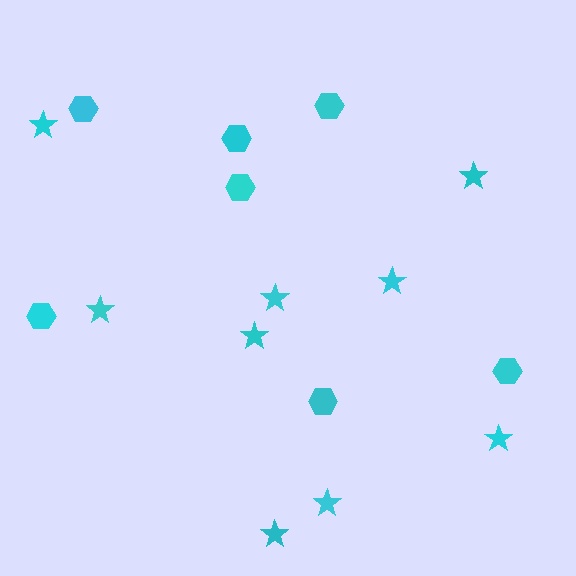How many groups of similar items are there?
There are 2 groups: one group of hexagons (7) and one group of stars (9).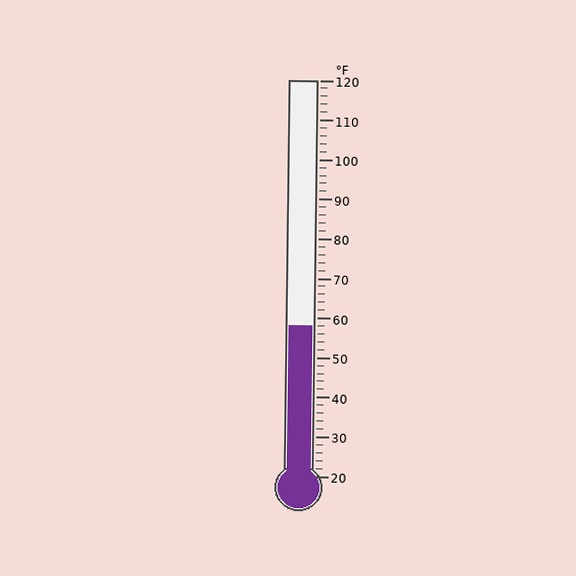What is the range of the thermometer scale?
The thermometer scale ranges from 20°F to 120°F.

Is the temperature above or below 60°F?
The temperature is below 60°F.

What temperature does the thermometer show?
The thermometer shows approximately 58°F.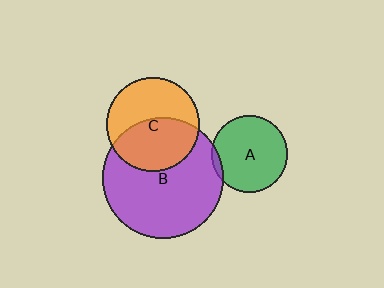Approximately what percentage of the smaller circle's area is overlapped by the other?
Approximately 50%.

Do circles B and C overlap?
Yes.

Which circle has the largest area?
Circle B (purple).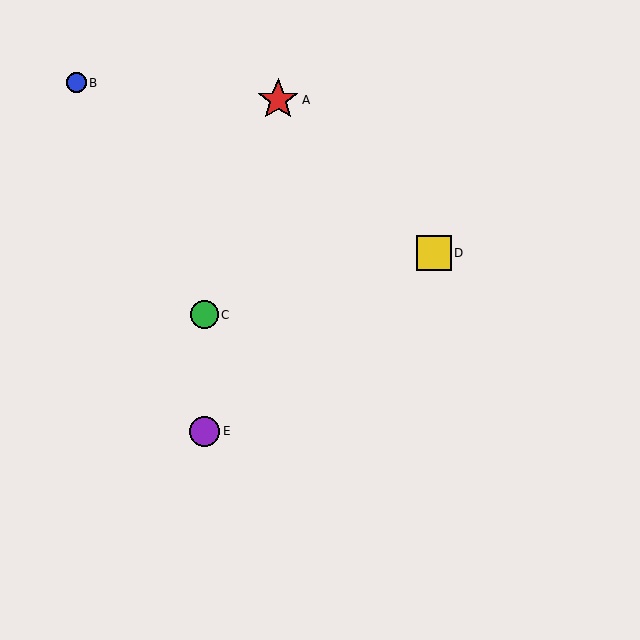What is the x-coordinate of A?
Object A is at x≈278.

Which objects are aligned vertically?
Objects C, E are aligned vertically.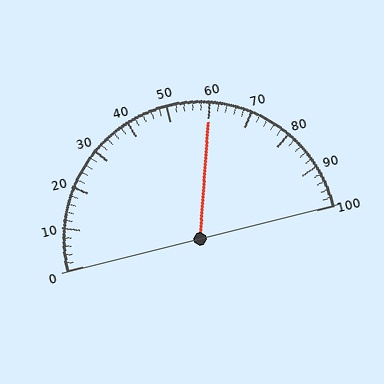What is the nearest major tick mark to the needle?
The nearest major tick mark is 60.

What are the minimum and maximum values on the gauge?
The gauge ranges from 0 to 100.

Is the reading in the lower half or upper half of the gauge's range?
The reading is in the upper half of the range (0 to 100).